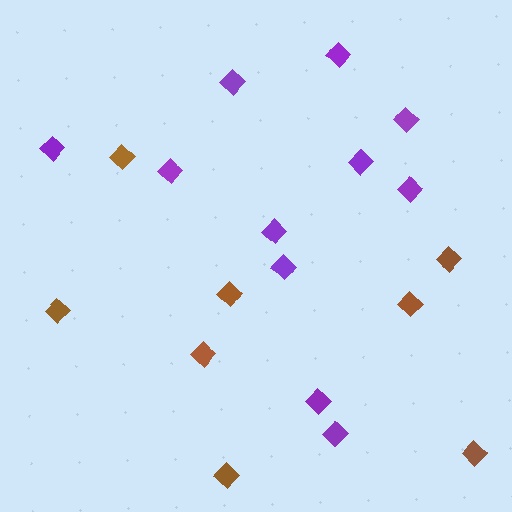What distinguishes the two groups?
There are 2 groups: one group of brown diamonds (8) and one group of purple diamonds (11).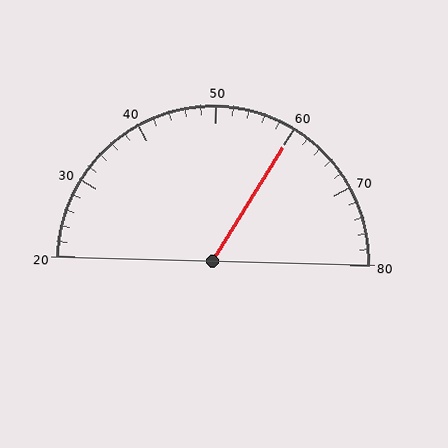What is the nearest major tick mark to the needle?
The nearest major tick mark is 60.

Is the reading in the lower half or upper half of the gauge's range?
The reading is in the upper half of the range (20 to 80).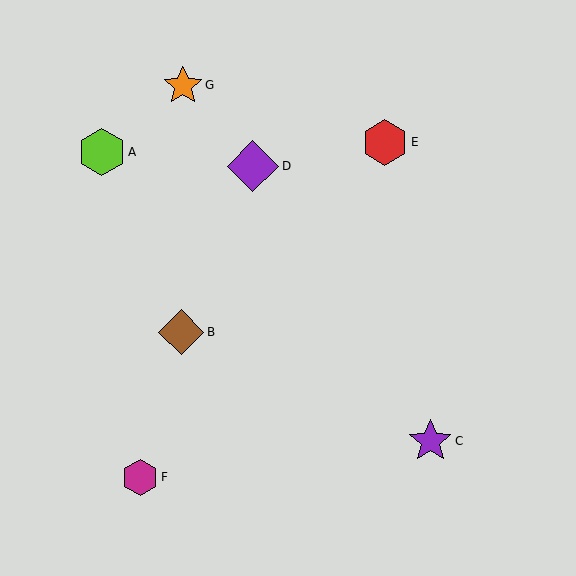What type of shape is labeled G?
Shape G is an orange star.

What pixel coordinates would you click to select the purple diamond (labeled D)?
Click at (253, 166) to select the purple diamond D.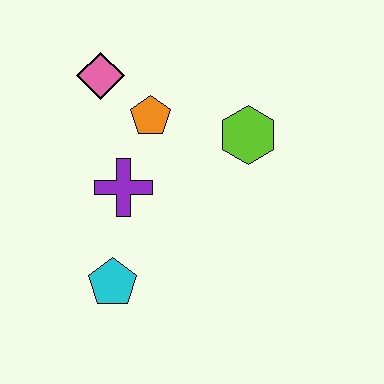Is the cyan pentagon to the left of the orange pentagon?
Yes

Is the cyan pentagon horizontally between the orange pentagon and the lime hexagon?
No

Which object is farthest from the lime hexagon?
The cyan pentagon is farthest from the lime hexagon.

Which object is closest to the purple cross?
The orange pentagon is closest to the purple cross.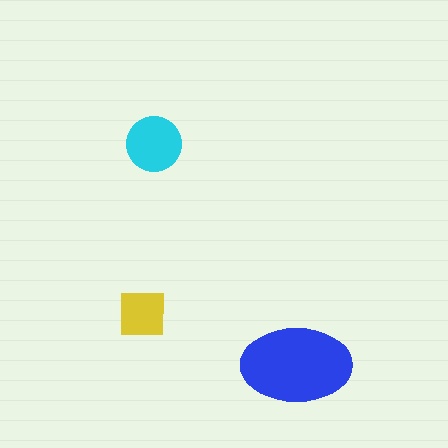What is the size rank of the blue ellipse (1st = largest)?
1st.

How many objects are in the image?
There are 3 objects in the image.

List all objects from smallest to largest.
The yellow square, the cyan circle, the blue ellipse.